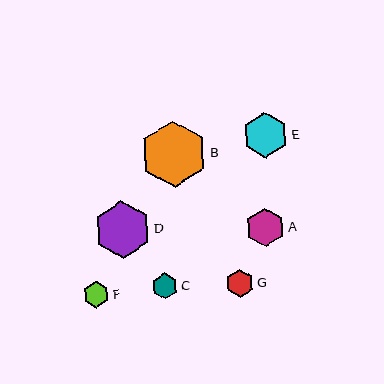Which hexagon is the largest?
Hexagon B is the largest with a size of approximately 66 pixels.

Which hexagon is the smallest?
Hexagon C is the smallest with a size of approximately 26 pixels.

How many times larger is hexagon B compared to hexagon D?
Hexagon B is approximately 1.2 times the size of hexagon D.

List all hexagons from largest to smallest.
From largest to smallest: B, D, E, A, G, F, C.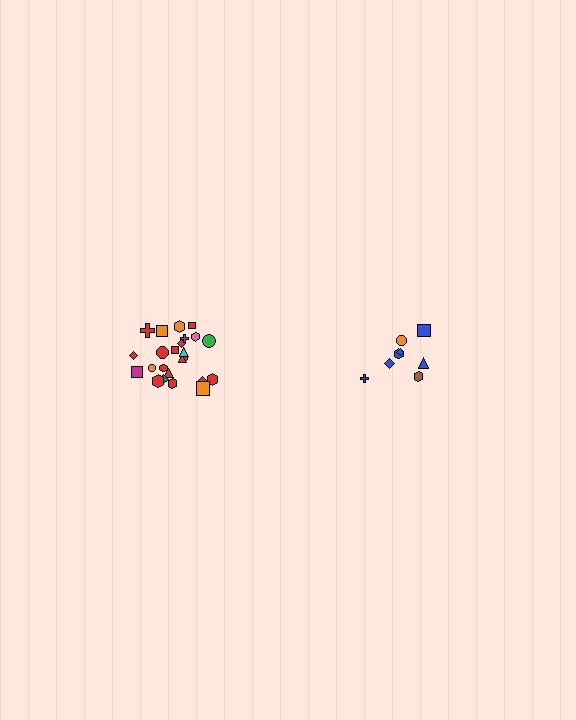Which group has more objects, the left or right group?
The left group.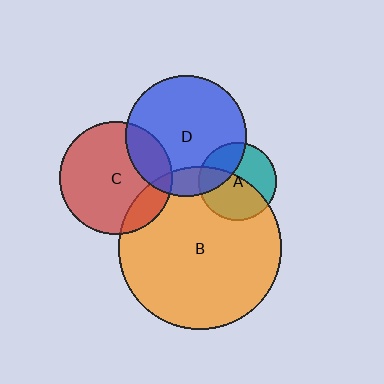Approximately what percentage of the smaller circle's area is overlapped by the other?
Approximately 30%.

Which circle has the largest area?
Circle B (orange).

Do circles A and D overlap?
Yes.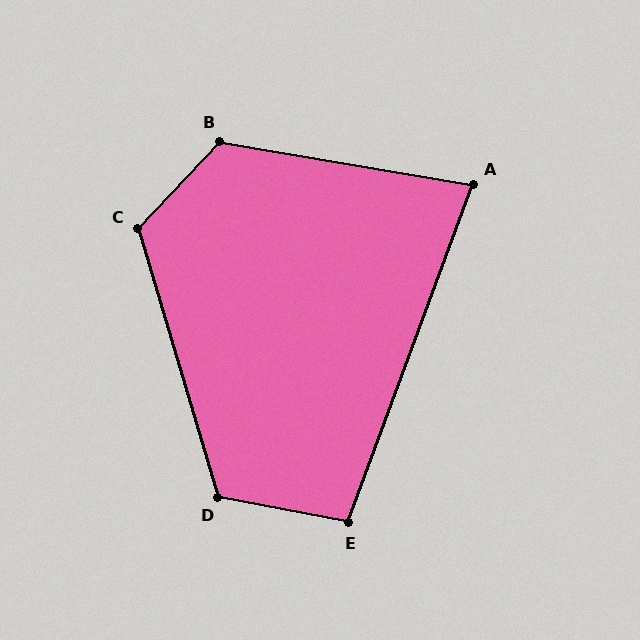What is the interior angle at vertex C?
Approximately 120 degrees (obtuse).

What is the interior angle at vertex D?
Approximately 118 degrees (obtuse).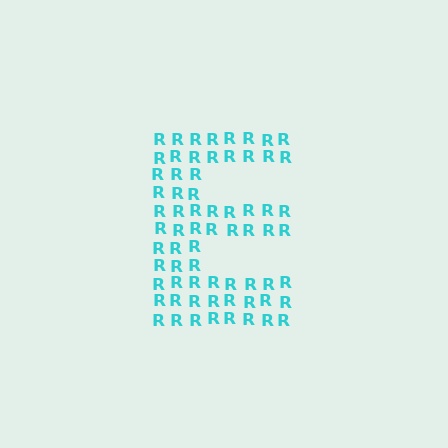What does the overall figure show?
The overall figure shows the letter E.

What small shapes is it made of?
It is made of small letter R's.